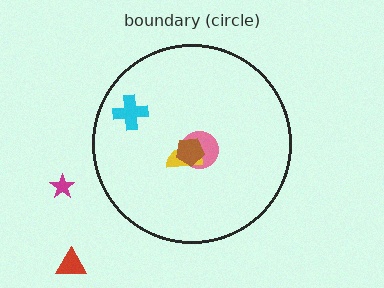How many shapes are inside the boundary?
4 inside, 2 outside.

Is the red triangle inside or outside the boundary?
Outside.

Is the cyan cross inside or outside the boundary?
Inside.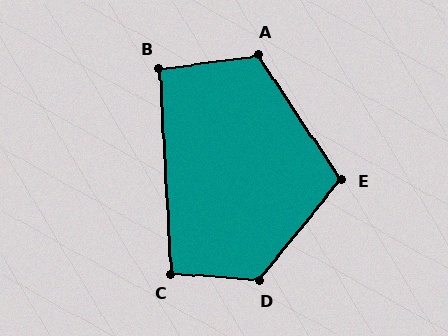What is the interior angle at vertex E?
Approximately 107 degrees (obtuse).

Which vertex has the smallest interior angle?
B, at approximately 95 degrees.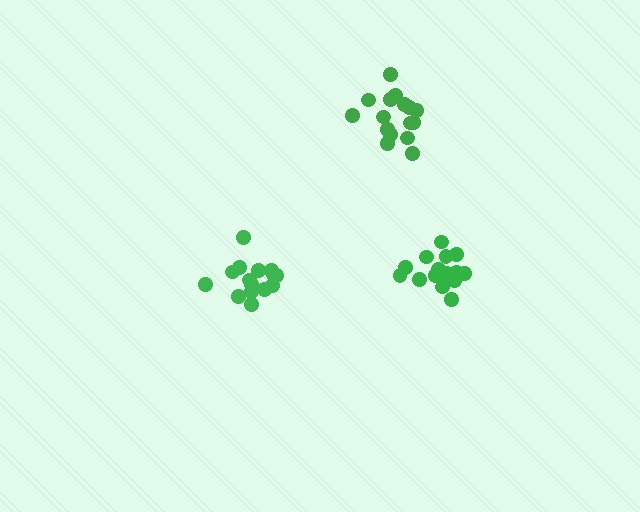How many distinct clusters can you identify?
There are 3 distinct clusters.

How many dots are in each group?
Group 1: 16 dots, Group 2: 16 dots, Group 3: 15 dots (47 total).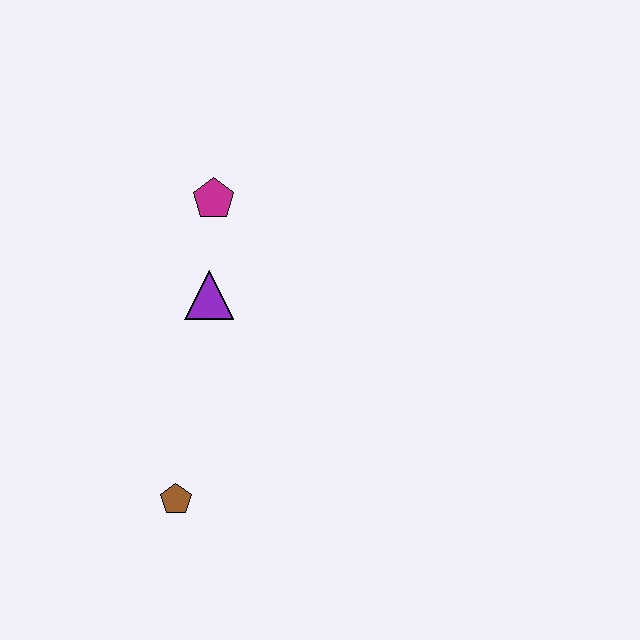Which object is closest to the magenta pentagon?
The purple triangle is closest to the magenta pentagon.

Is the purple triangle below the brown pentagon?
No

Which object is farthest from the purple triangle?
The brown pentagon is farthest from the purple triangle.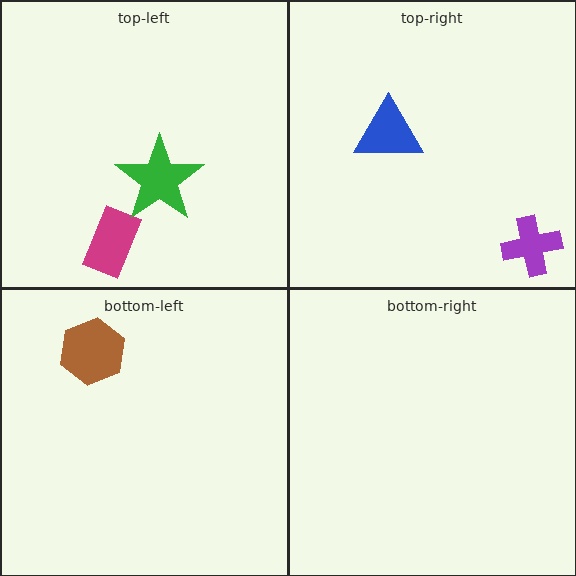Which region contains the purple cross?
The top-right region.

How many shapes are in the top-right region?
2.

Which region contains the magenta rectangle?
The top-left region.